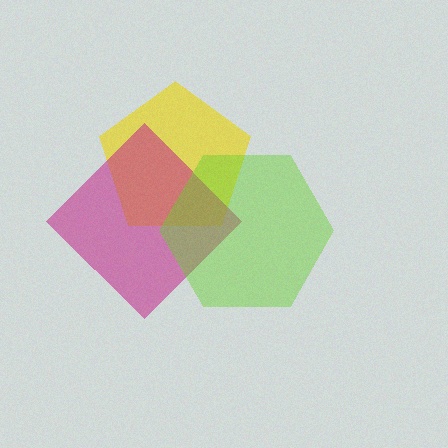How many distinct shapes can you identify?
There are 3 distinct shapes: a yellow pentagon, a magenta diamond, a lime hexagon.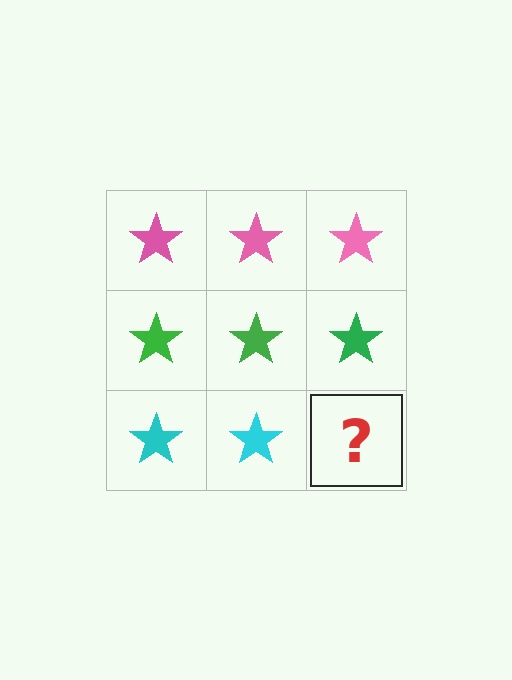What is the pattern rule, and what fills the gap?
The rule is that each row has a consistent color. The gap should be filled with a cyan star.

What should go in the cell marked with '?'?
The missing cell should contain a cyan star.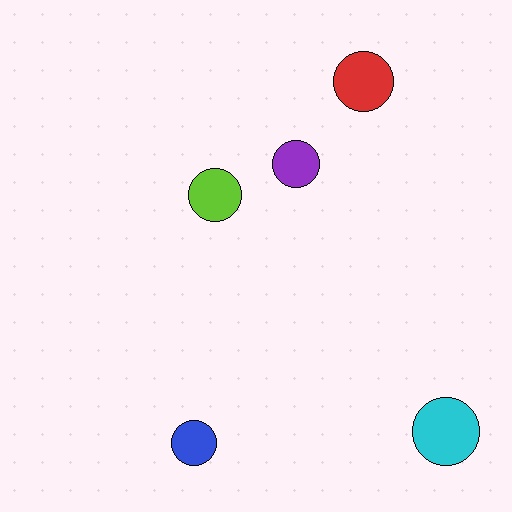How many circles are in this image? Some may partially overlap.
There are 5 circles.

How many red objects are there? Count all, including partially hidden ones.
There is 1 red object.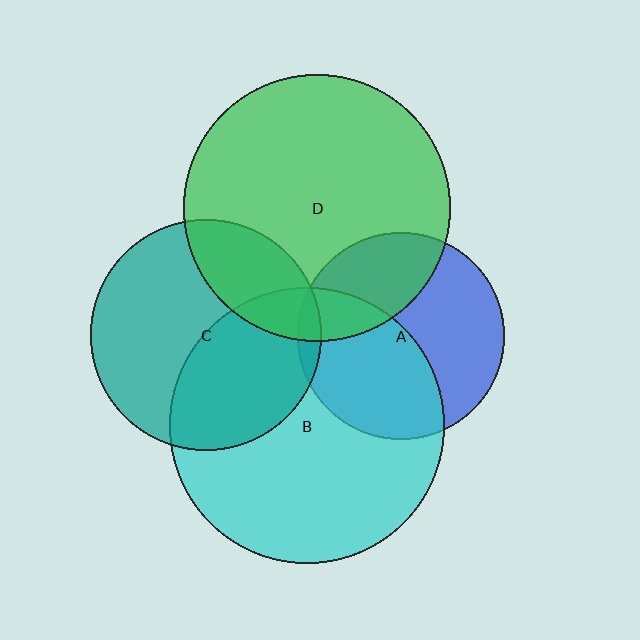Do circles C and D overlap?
Yes.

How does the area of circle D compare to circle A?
Approximately 1.7 times.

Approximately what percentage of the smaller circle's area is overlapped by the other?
Approximately 25%.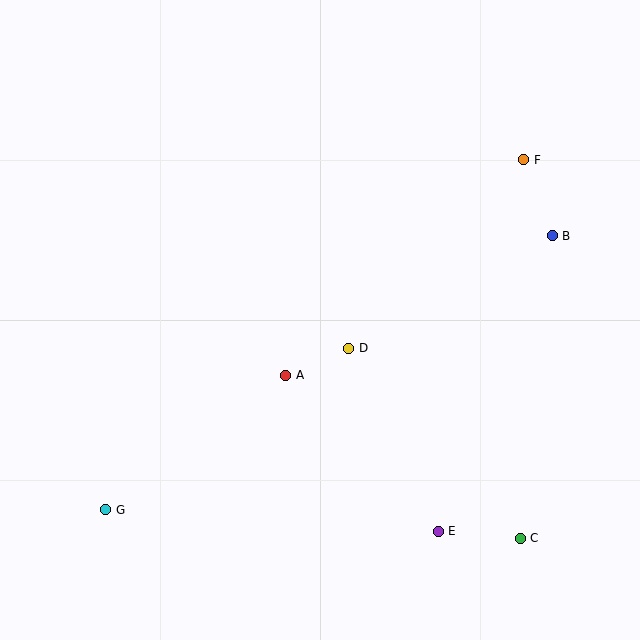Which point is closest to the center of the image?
Point D at (349, 348) is closest to the center.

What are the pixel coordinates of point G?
Point G is at (106, 510).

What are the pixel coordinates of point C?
Point C is at (520, 538).